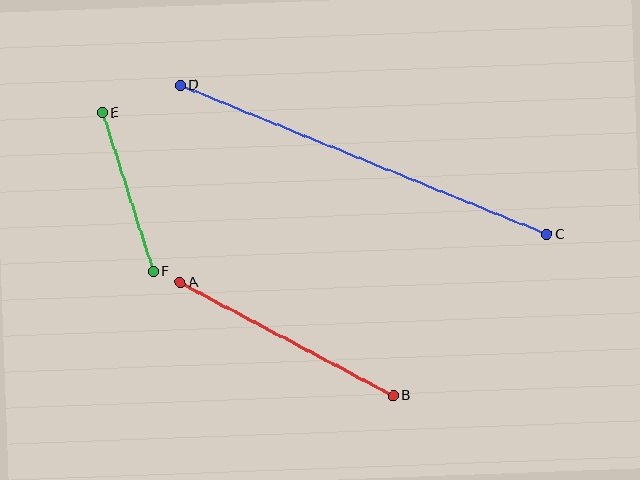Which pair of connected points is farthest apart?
Points C and D are farthest apart.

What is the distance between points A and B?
The distance is approximately 241 pixels.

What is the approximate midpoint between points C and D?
The midpoint is at approximately (364, 160) pixels.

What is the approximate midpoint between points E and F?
The midpoint is at approximately (128, 192) pixels.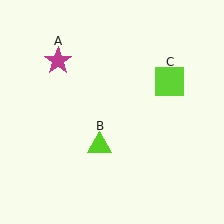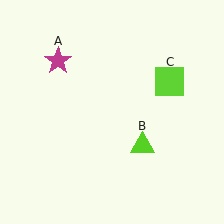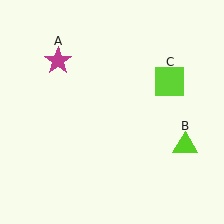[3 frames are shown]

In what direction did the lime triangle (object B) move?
The lime triangle (object B) moved right.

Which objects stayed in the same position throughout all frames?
Magenta star (object A) and lime square (object C) remained stationary.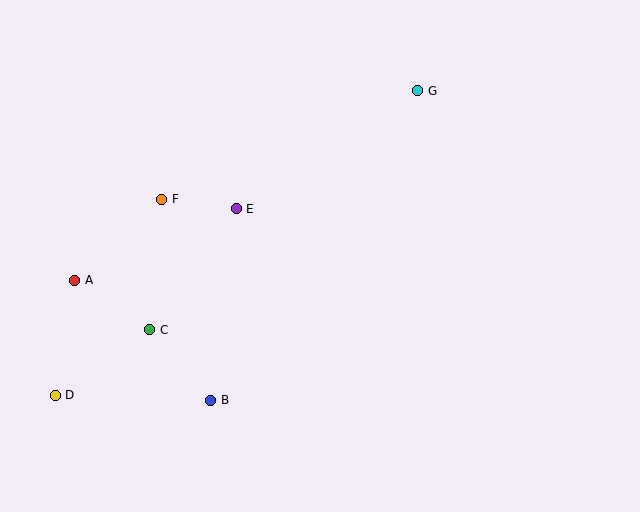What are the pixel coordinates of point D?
Point D is at (55, 395).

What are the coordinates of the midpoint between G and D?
The midpoint between G and D is at (237, 243).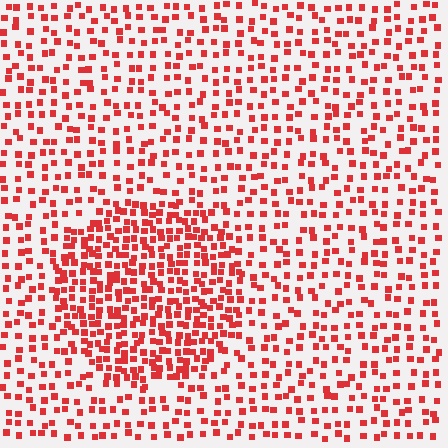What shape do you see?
I see a circle.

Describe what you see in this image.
The image contains small red elements arranged at two different densities. A circle-shaped region is visible where the elements are more densely packed than the surrounding area.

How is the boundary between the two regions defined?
The boundary is defined by a change in element density (approximately 2.0x ratio). All elements are the same color, size, and shape.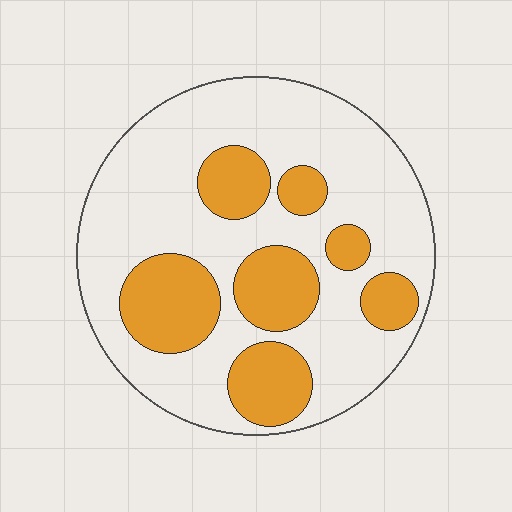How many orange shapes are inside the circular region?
7.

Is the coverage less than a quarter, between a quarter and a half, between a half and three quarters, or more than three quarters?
Between a quarter and a half.